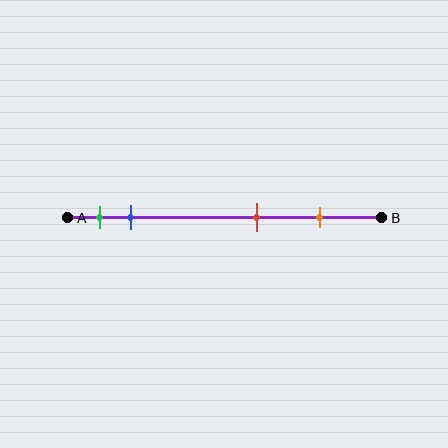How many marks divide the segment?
There are 4 marks dividing the segment.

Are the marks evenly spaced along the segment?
No, the marks are not evenly spaced.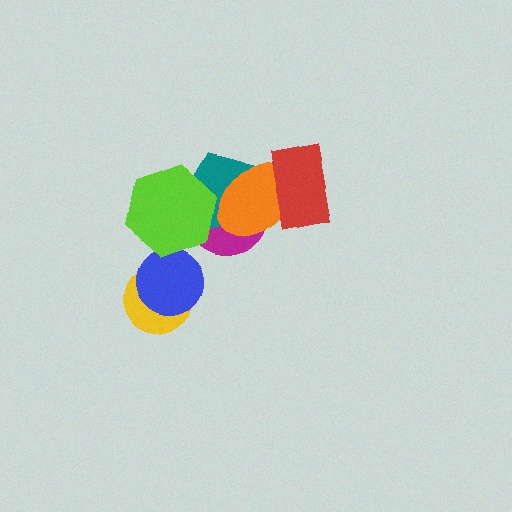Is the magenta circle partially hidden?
Yes, it is partially covered by another shape.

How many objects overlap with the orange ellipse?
3 objects overlap with the orange ellipse.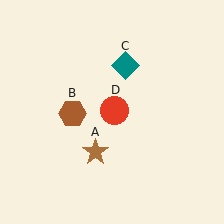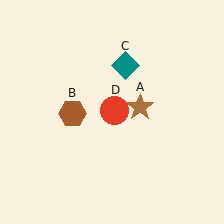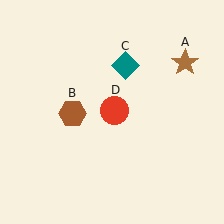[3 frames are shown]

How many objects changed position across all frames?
1 object changed position: brown star (object A).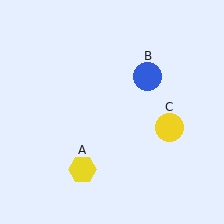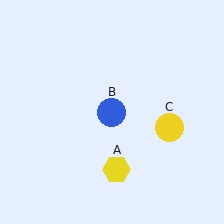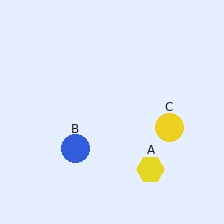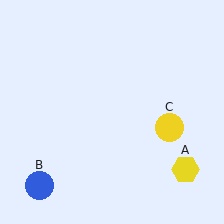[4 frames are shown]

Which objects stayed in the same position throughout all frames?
Yellow circle (object C) remained stationary.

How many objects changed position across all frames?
2 objects changed position: yellow hexagon (object A), blue circle (object B).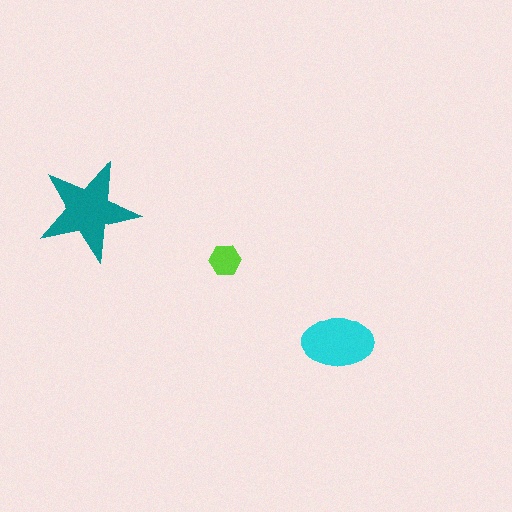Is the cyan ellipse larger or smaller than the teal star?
Smaller.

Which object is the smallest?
The lime hexagon.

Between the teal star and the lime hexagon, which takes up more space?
The teal star.